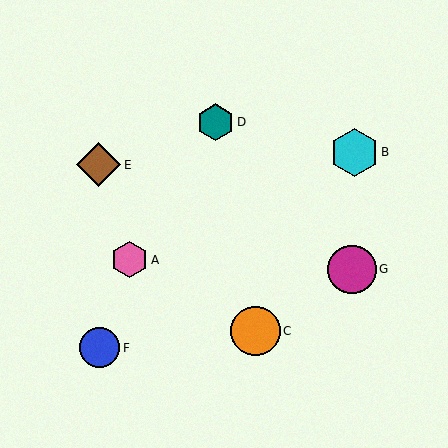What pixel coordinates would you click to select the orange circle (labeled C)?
Click at (255, 331) to select the orange circle C.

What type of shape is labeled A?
Shape A is a pink hexagon.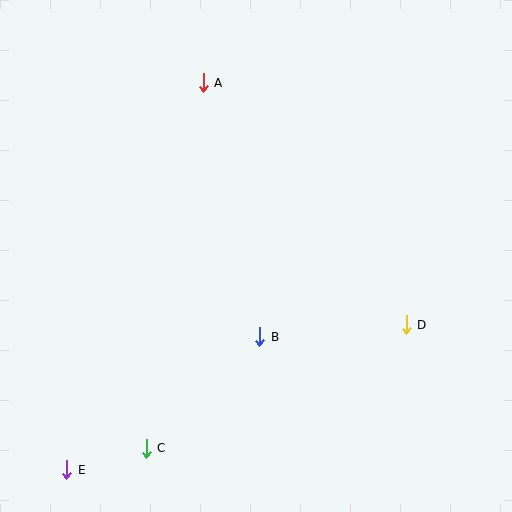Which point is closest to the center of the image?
Point B at (260, 337) is closest to the center.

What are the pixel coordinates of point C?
Point C is at (146, 448).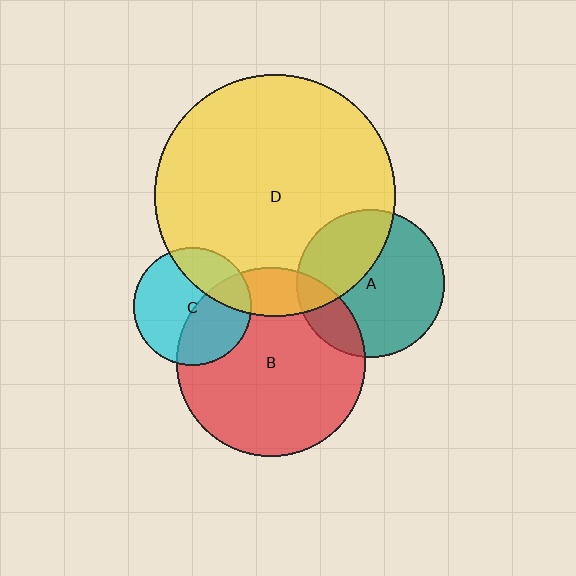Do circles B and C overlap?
Yes.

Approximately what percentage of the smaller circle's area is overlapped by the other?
Approximately 40%.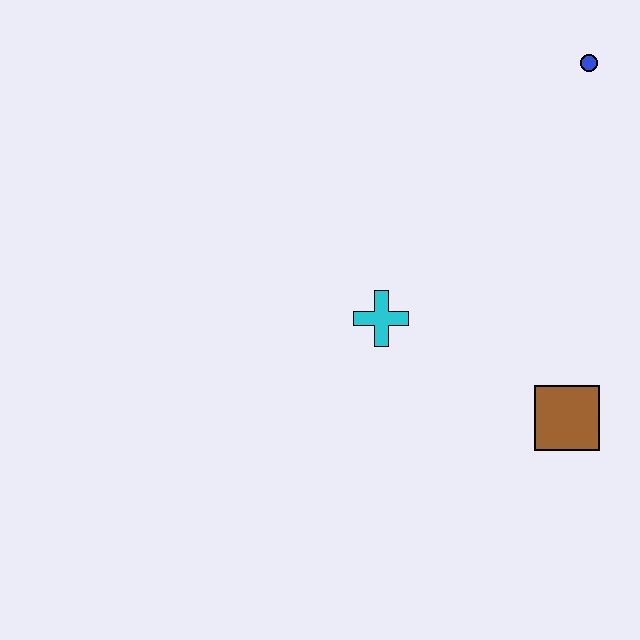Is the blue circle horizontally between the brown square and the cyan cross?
No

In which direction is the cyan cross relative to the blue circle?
The cyan cross is below the blue circle.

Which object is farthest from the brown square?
The blue circle is farthest from the brown square.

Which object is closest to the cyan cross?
The brown square is closest to the cyan cross.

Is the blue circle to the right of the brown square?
Yes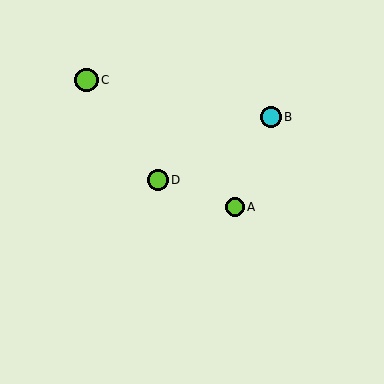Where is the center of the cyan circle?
The center of the cyan circle is at (271, 117).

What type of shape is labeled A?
Shape A is a lime circle.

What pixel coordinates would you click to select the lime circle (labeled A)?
Click at (235, 207) to select the lime circle A.